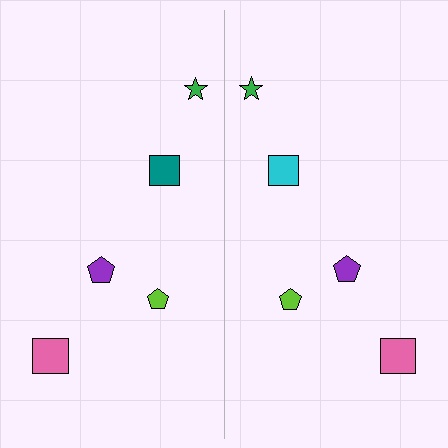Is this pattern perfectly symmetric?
No, the pattern is not perfectly symmetric. The cyan square on the right side breaks the symmetry — its mirror counterpart is teal.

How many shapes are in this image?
There are 10 shapes in this image.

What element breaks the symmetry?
The cyan square on the right side breaks the symmetry — its mirror counterpart is teal.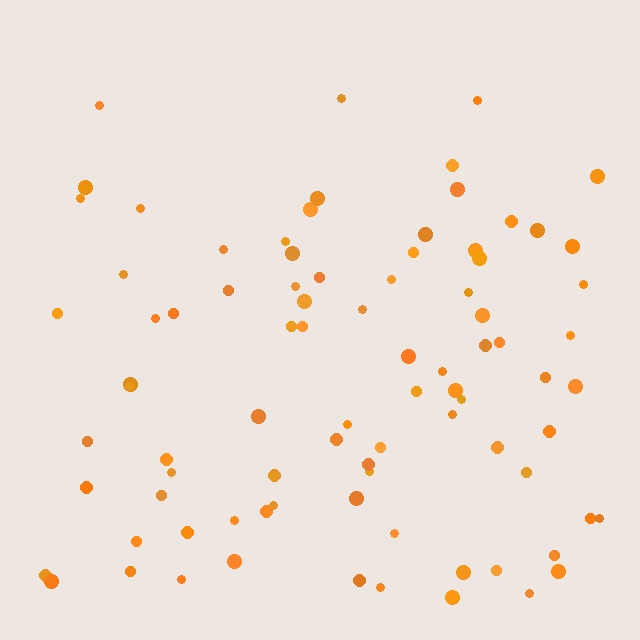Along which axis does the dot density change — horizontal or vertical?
Vertical.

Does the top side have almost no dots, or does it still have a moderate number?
Still a moderate number, just noticeably fewer than the bottom.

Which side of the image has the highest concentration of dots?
The bottom.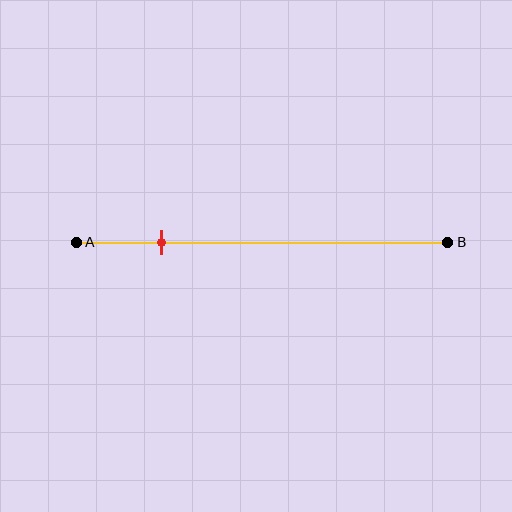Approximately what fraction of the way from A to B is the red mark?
The red mark is approximately 25% of the way from A to B.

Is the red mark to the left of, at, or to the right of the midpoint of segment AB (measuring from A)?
The red mark is to the left of the midpoint of segment AB.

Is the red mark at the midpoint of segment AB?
No, the mark is at about 25% from A, not at the 50% midpoint.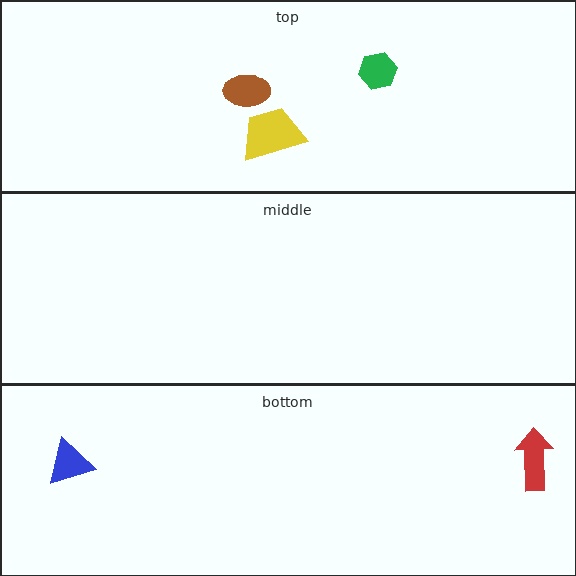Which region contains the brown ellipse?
The top region.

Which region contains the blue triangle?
The bottom region.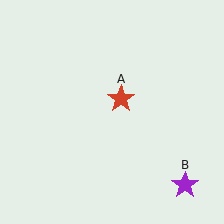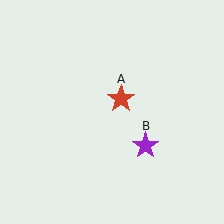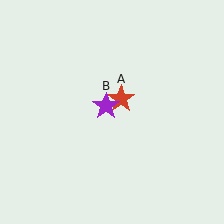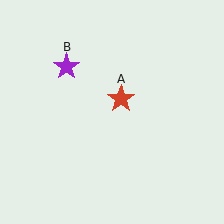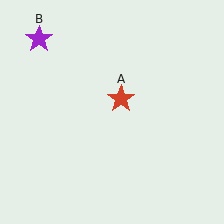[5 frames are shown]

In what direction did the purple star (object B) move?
The purple star (object B) moved up and to the left.